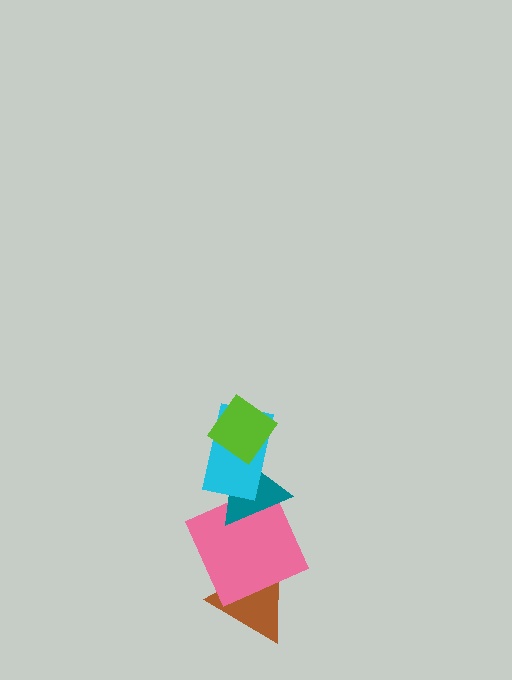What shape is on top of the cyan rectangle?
The lime diamond is on top of the cyan rectangle.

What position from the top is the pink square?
The pink square is 4th from the top.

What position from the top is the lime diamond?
The lime diamond is 1st from the top.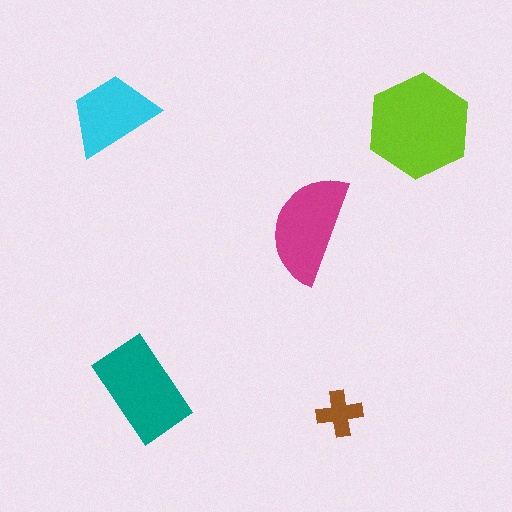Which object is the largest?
The lime hexagon.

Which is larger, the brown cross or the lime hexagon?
The lime hexagon.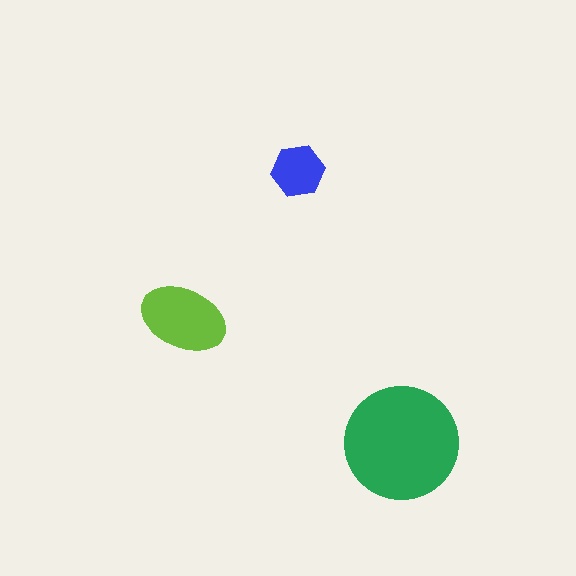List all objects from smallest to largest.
The blue hexagon, the lime ellipse, the green circle.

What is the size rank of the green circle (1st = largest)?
1st.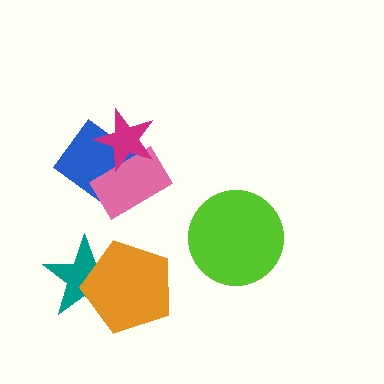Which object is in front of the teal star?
The orange pentagon is in front of the teal star.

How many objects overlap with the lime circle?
0 objects overlap with the lime circle.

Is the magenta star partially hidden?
No, no other shape covers it.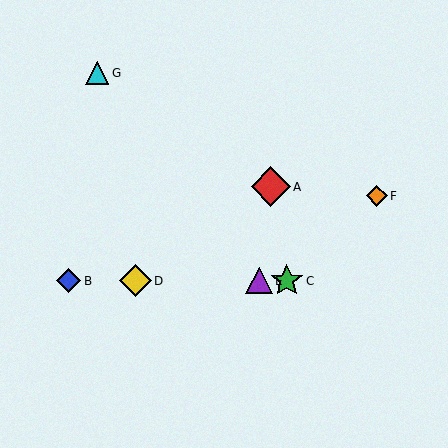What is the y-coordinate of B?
Object B is at y≈281.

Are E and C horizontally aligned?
Yes, both are at y≈281.